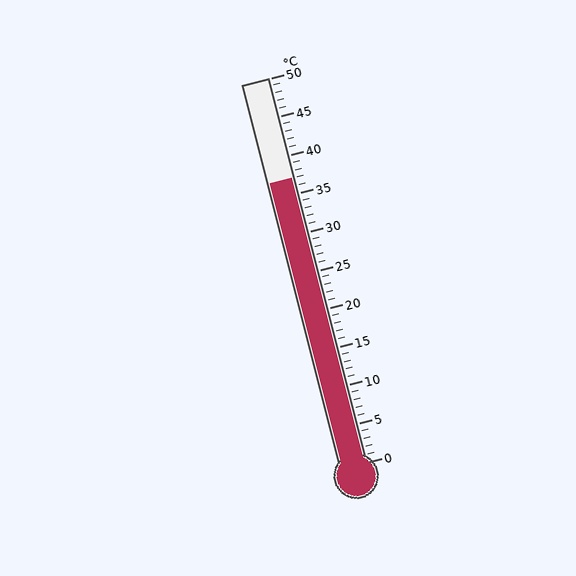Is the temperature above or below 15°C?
The temperature is above 15°C.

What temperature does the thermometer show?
The thermometer shows approximately 37°C.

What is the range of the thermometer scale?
The thermometer scale ranges from 0°C to 50°C.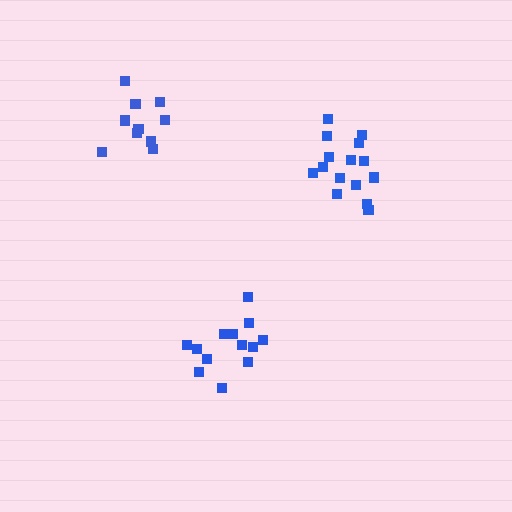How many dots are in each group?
Group 1: 13 dots, Group 2: 15 dots, Group 3: 10 dots (38 total).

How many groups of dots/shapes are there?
There are 3 groups.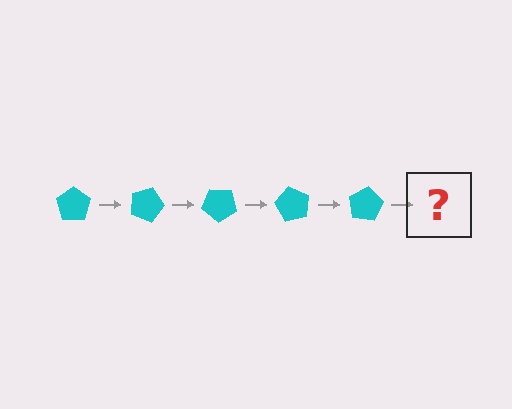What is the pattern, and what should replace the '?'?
The pattern is that the pentagon rotates 20 degrees each step. The '?' should be a cyan pentagon rotated 100 degrees.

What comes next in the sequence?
The next element should be a cyan pentagon rotated 100 degrees.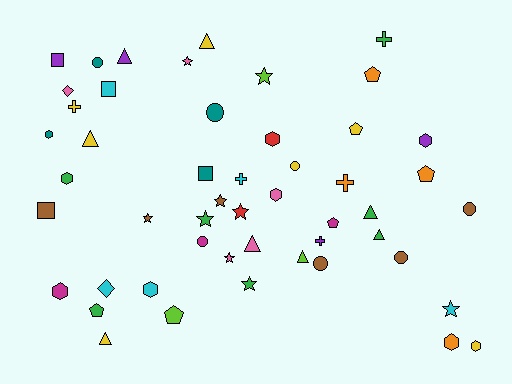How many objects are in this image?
There are 50 objects.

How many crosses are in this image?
There are 5 crosses.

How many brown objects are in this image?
There are 6 brown objects.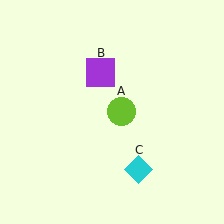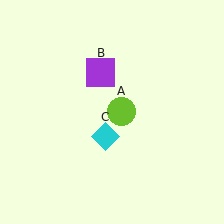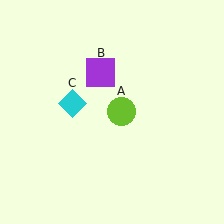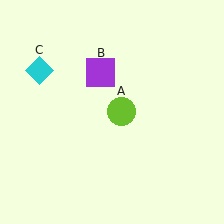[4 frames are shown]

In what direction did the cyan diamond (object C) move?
The cyan diamond (object C) moved up and to the left.